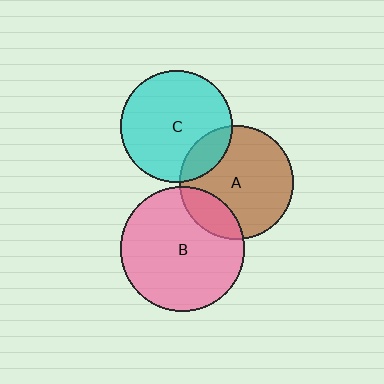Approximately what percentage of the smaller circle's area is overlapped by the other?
Approximately 15%.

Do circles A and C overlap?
Yes.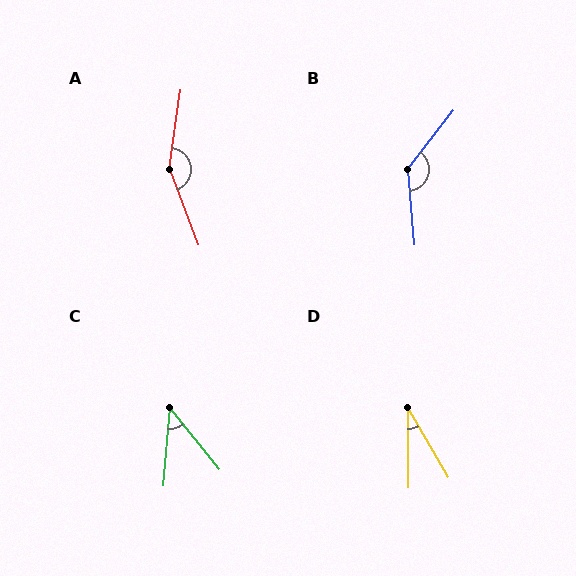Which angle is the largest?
A, at approximately 151 degrees.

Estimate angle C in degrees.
Approximately 43 degrees.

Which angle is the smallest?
D, at approximately 30 degrees.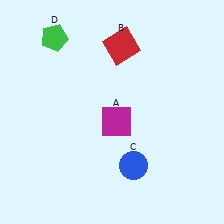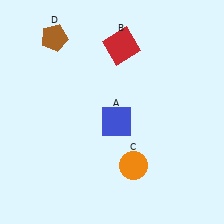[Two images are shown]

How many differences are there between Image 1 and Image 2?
There are 3 differences between the two images.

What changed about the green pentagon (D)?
In Image 1, D is green. In Image 2, it changed to brown.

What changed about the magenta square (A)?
In Image 1, A is magenta. In Image 2, it changed to blue.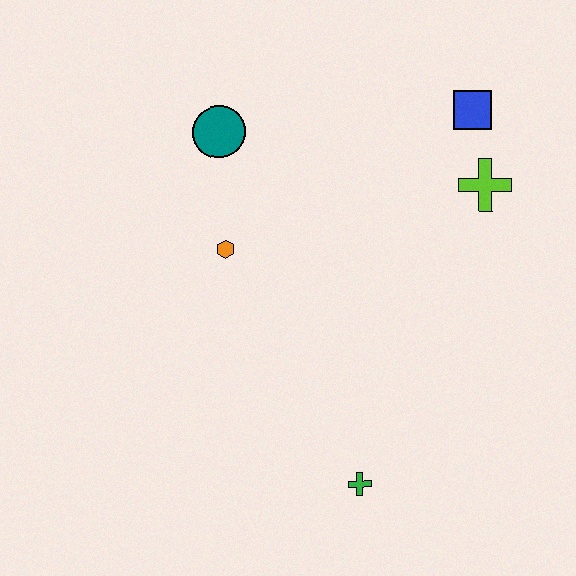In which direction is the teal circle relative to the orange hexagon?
The teal circle is above the orange hexagon.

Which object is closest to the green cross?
The orange hexagon is closest to the green cross.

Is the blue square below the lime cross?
No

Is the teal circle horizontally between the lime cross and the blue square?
No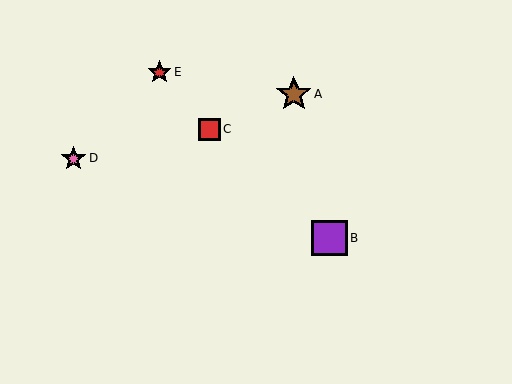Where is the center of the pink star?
The center of the pink star is at (73, 158).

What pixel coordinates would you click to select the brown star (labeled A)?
Click at (294, 94) to select the brown star A.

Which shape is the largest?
The purple square (labeled B) is the largest.